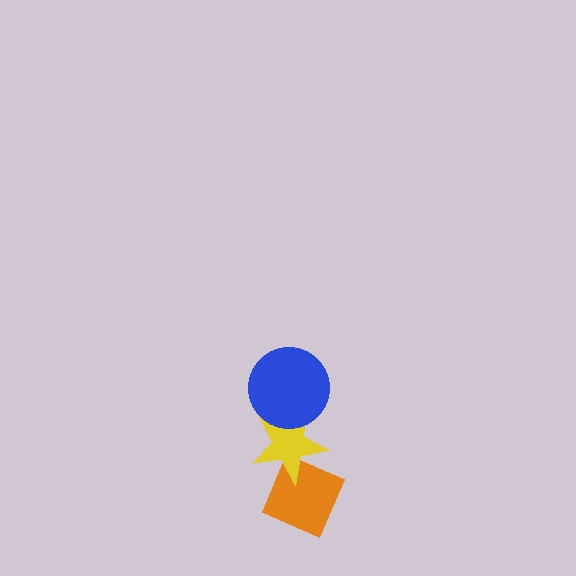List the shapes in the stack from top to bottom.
From top to bottom: the blue circle, the yellow star, the orange diamond.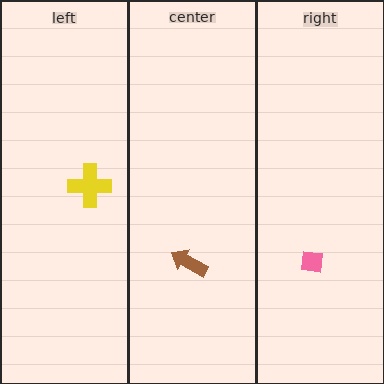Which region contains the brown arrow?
The center region.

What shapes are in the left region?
The yellow cross.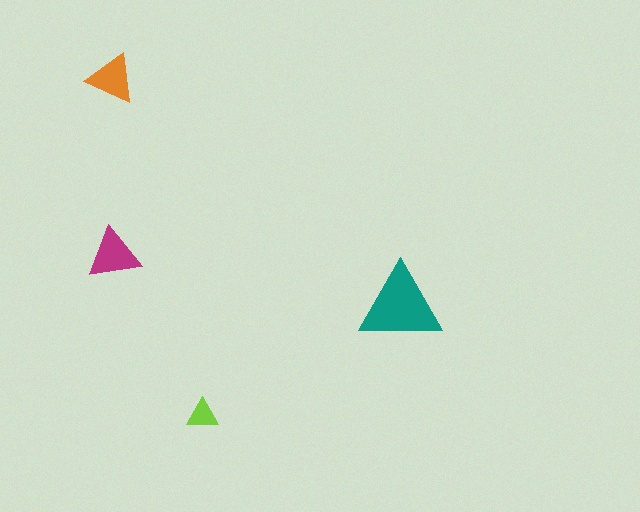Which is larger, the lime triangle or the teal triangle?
The teal one.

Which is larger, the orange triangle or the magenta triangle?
The magenta one.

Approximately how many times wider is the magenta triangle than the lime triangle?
About 1.5 times wider.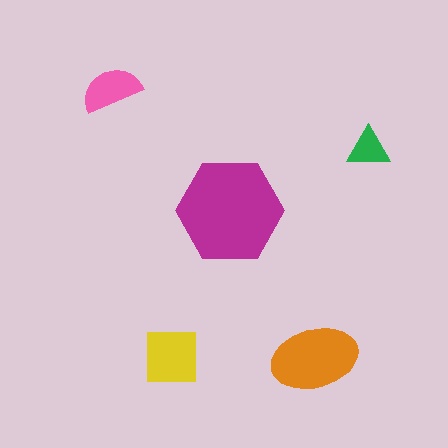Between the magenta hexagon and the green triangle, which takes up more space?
The magenta hexagon.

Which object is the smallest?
The green triangle.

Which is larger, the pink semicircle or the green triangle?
The pink semicircle.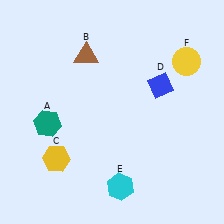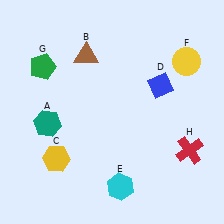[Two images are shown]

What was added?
A green pentagon (G), a red cross (H) were added in Image 2.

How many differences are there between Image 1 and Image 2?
There are 2 differences between the two images.